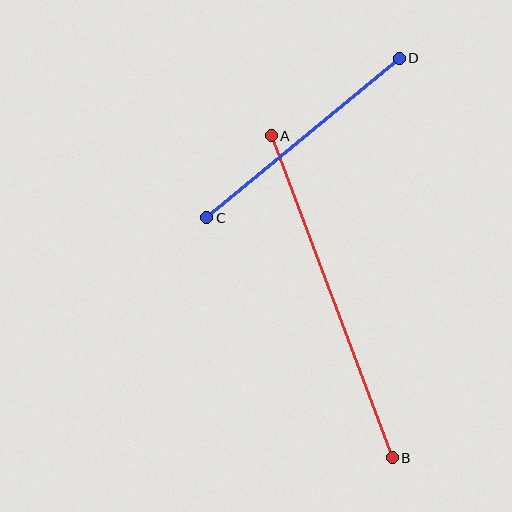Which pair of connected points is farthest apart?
Points A and B are farthest apart.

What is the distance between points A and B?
The distance is approximately 344 pixels.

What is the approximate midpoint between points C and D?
The midpoint is at approximately (303, 138) pixels.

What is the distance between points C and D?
The distance is approximately 250 pixels.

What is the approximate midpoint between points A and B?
The midpoint is at approximately (332, 297) pixels.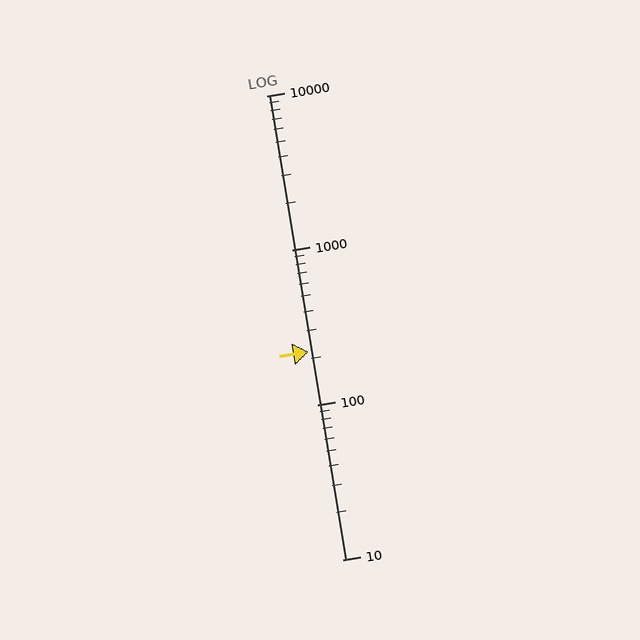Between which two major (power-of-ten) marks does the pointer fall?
The pointer is between 100 and 1000.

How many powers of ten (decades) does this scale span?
The scale spans 3 decades, from 10 to 10000.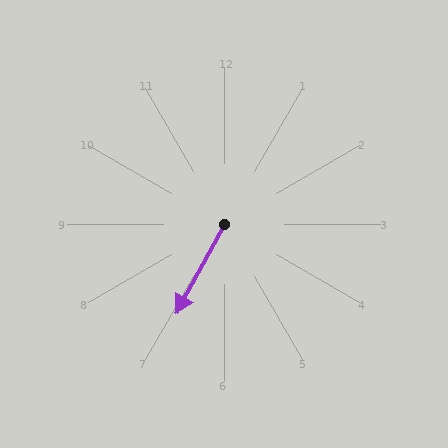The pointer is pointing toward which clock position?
Roughly 7 o'clock.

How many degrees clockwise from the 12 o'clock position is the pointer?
Approximately 208 degrees.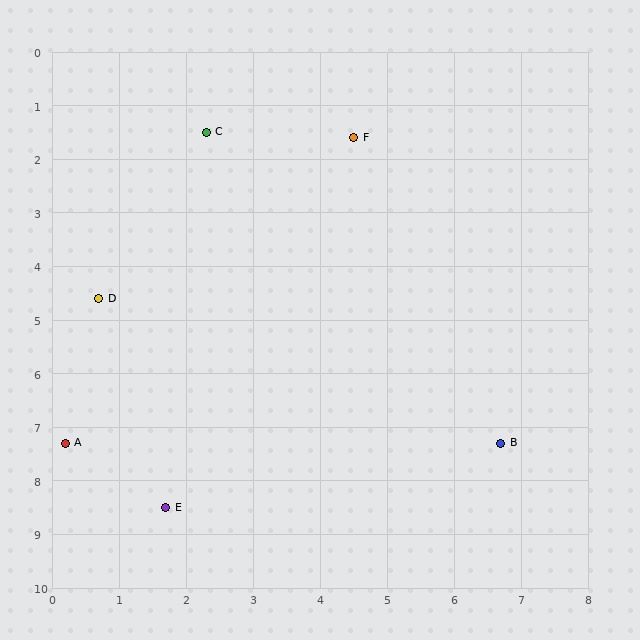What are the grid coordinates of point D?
Point D is at approximately (0.7, 4.6).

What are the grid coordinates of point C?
Point C is at approximately (2.3, 1.5).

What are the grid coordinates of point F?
Point F is at approximately (4.5, 1.6).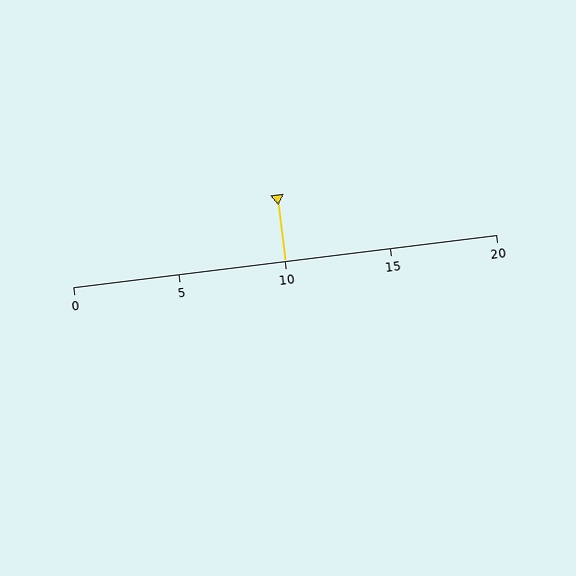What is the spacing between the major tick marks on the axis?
The major ticks are spaced 5 apart.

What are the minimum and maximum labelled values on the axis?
The axis runs from 0 to 20.